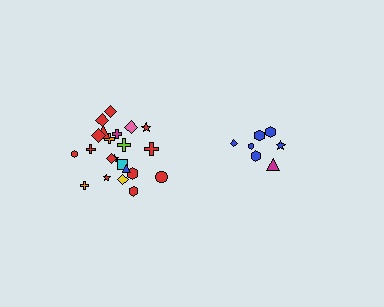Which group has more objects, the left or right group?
The left group.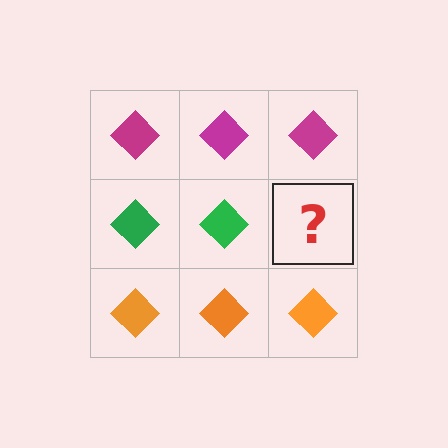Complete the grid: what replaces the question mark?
The question mark should be replaced with a green diamond.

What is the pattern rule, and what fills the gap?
The rule is that each row has a consistent color. The gap should be filled with a green diamond.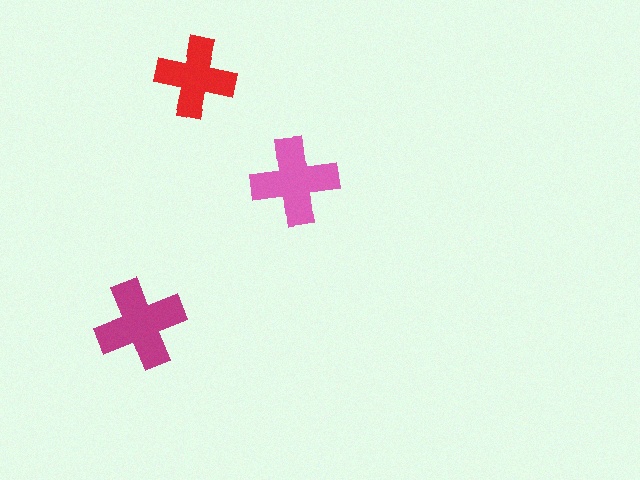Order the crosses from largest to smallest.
the magenta one, the pink one, the red one.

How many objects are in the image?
There are 3 objects in the image.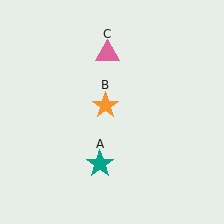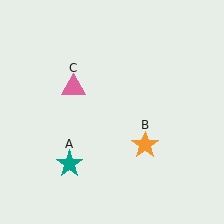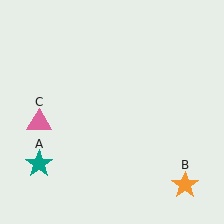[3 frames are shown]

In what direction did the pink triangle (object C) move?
The pink triangle (object C) moved down and to the left.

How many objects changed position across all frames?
3 objects changed position: teal star (object A), orange star (object B), pink triangle (object C).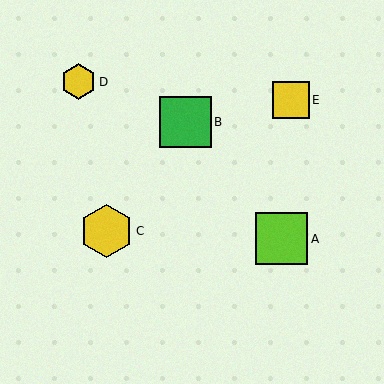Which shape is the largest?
The yellow hexagon (labeled C) is the largest.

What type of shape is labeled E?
Shape E is a yellow square.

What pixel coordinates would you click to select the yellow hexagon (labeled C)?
Click at (106, 231) to select the yellow hexagon C.